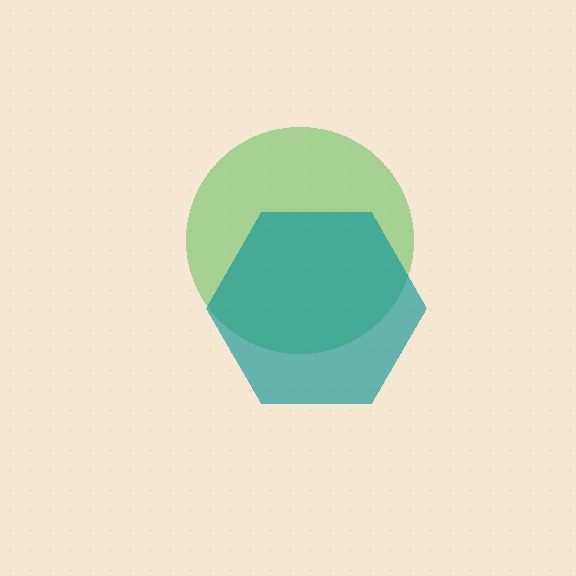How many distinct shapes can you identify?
There are 2 distinct shapes: a green circle, a teal hexagon.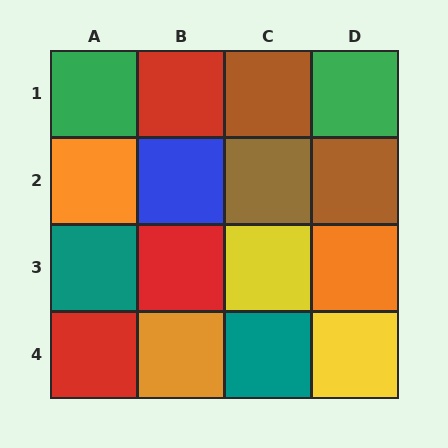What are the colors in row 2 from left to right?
Orange, blue, brown, brown.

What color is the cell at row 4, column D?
Yellow.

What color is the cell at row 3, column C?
Yellow.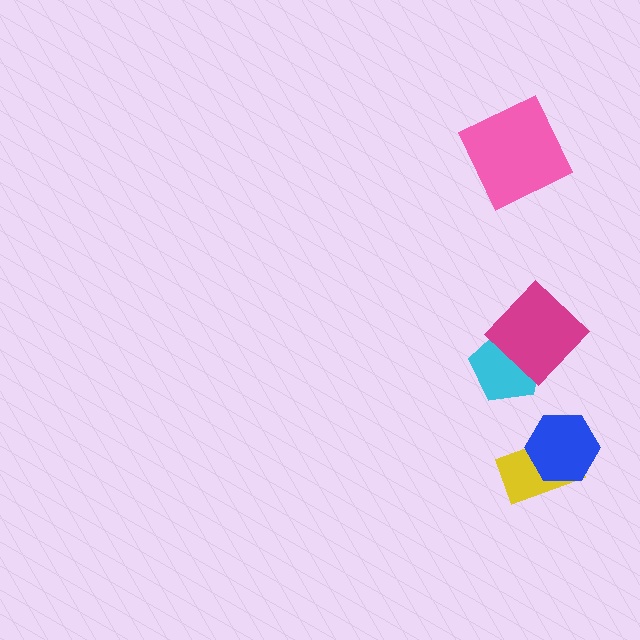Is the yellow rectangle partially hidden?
Yes, it is partially covered by another shape.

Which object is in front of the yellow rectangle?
The blue hexagon is in front of the yellow rectangle.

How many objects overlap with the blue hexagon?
1 object overlaps with the blue hexagon.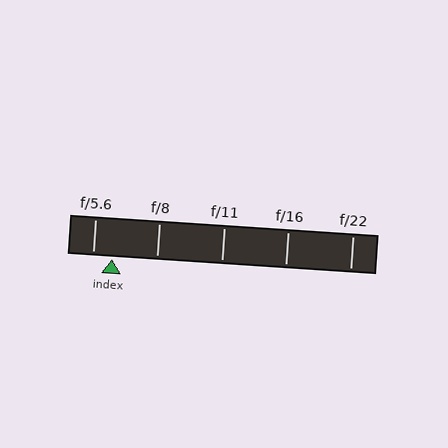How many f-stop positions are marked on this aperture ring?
There are 5 f-stop positions marked.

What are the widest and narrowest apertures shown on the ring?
The widest aperture shown is f/5.6 and the narrowest is f/22.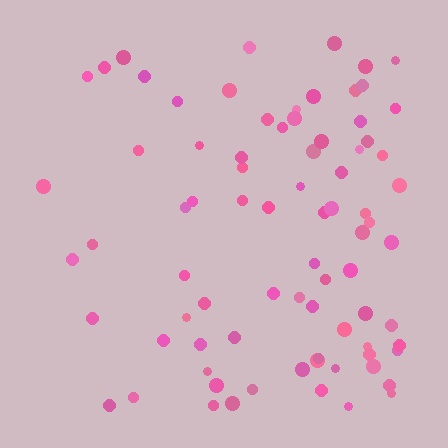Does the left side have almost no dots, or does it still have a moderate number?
Still a moderate number, just noticeably fewer than the right.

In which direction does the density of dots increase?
From left to right, with the right side densest.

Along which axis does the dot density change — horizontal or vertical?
Horizontal.